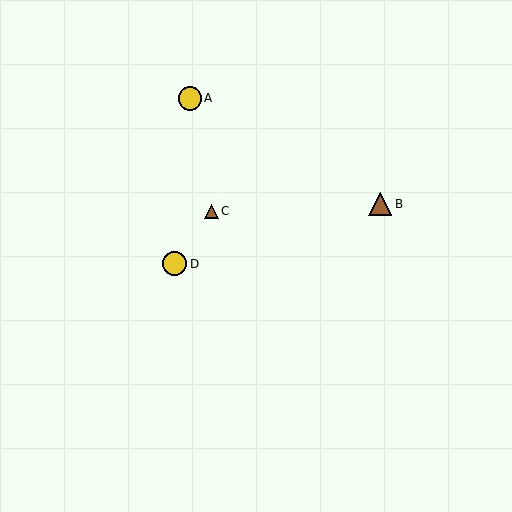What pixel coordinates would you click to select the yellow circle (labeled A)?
Click at (190, 98) to select the yellow circle A.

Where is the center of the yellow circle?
The center of the yellow circle is at (175, 264).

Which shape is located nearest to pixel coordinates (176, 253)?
The yellow circle (labeled D) at (175, 264) is nearest to that location.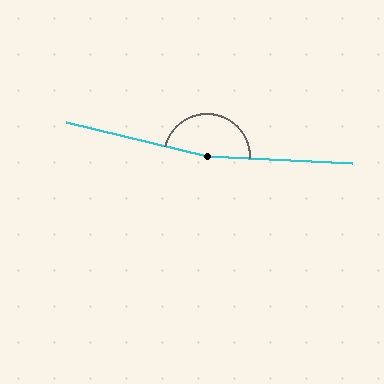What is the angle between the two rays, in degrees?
Approximately 169 degrees.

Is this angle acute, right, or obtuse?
It is obtuse.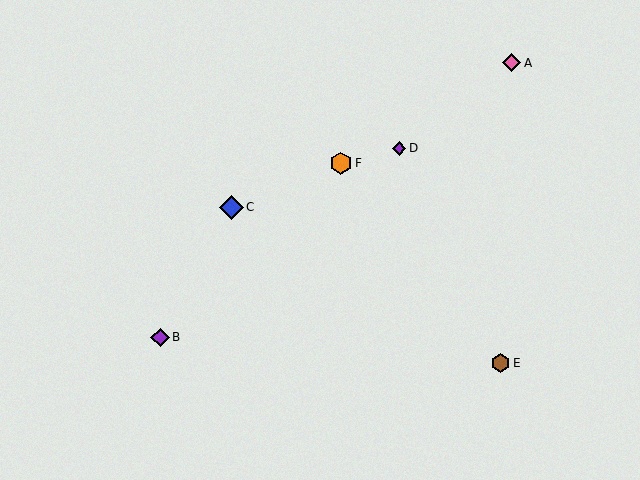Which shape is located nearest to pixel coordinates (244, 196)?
The blue diamond (labeled C) at (232, 208) is nearest to that location.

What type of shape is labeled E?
Shape E is a brown hexagon.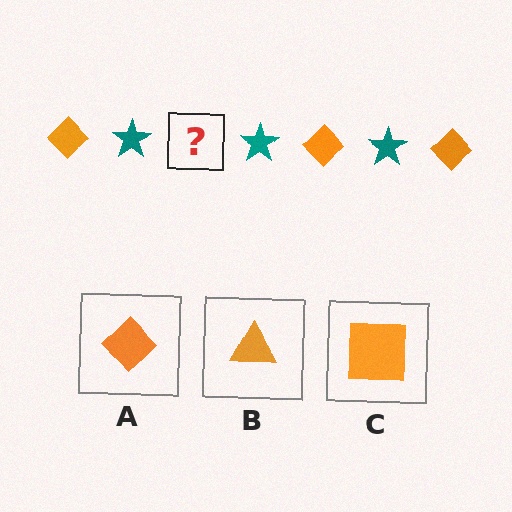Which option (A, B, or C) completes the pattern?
A.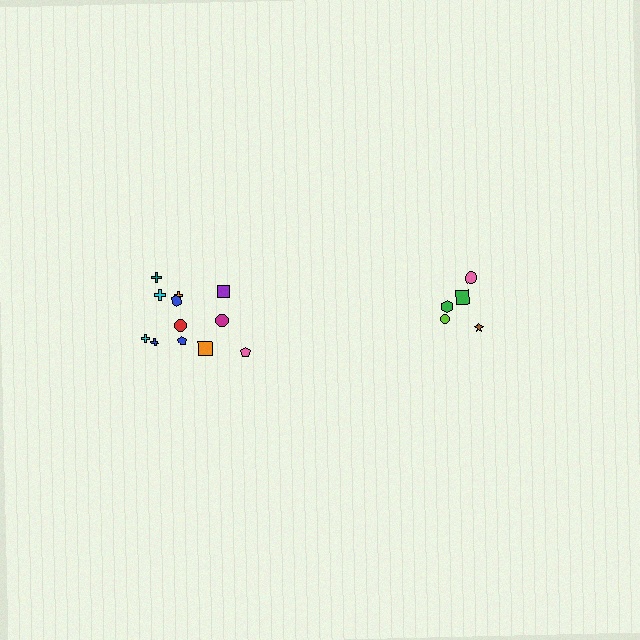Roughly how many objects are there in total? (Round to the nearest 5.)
Roughly 15 objects in total.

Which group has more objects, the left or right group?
The left group.